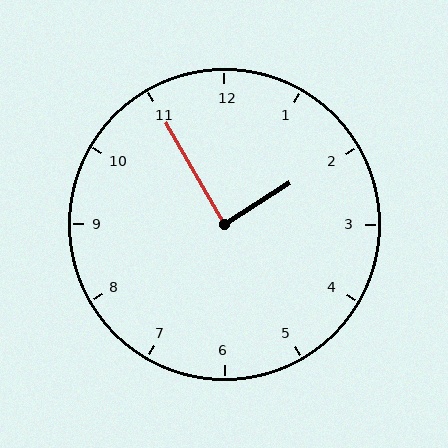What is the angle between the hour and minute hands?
Approximately 88 degrees.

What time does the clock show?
1:55.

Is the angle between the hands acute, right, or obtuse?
It is right.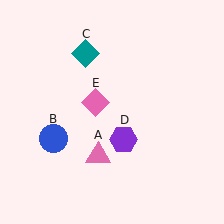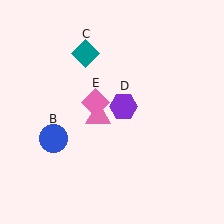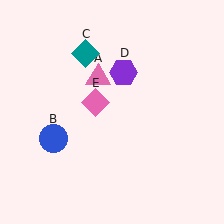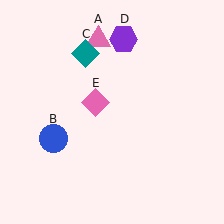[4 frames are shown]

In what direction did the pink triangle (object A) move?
The pink triangle (object A) moved up.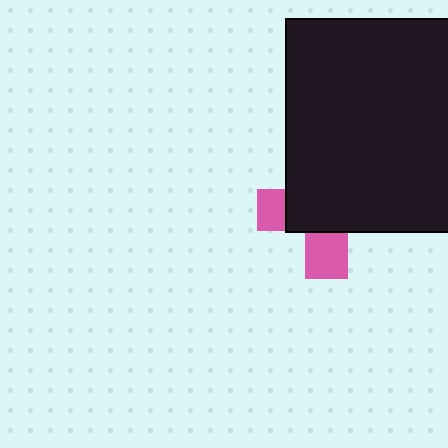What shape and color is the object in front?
The object in front is a black square.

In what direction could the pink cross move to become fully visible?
The pink cross could move down. That would shift it out from behind the black square entirely.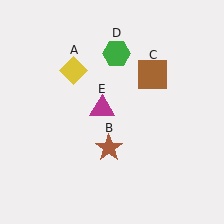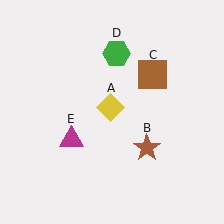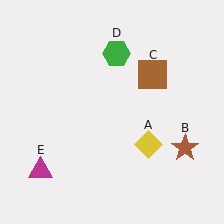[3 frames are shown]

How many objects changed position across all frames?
3 objects changed position: yellow diamond (object A), brown star (object B), magenta triangle (object E).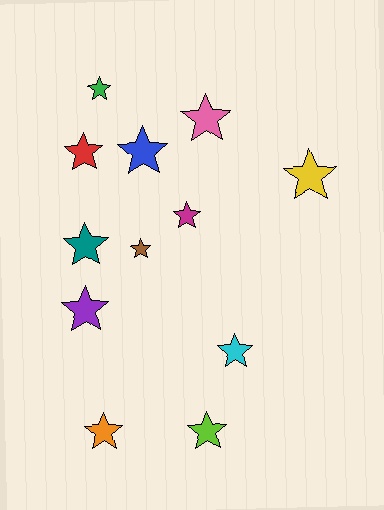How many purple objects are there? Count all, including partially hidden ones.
There is 1 purple object.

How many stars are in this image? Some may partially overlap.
There are 12 stars.